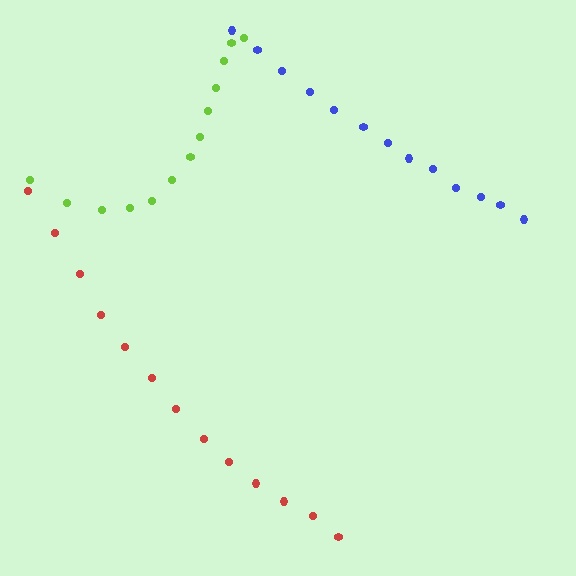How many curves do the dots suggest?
There are 3 distinct paths.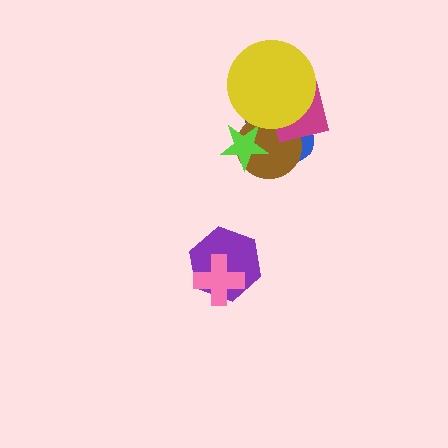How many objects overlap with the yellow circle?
3 objects overlap with the yellow circle.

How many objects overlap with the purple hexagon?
1 object overlaps with the purple hexagon.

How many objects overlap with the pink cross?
1 object overlaps with the pink cross.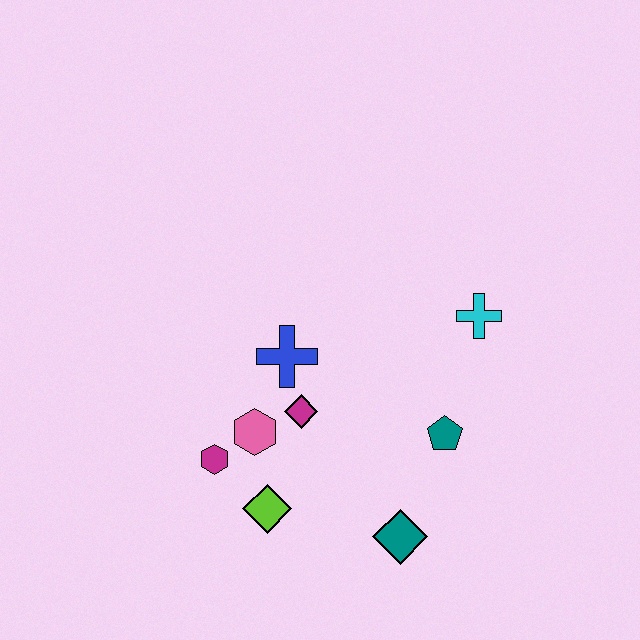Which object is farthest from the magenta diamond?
The cyan cross is farthest from the magenta diamond.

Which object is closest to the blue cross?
The magenta diamond is closest to the blue cross.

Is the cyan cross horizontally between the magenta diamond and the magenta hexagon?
No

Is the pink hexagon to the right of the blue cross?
No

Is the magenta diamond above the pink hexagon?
Yes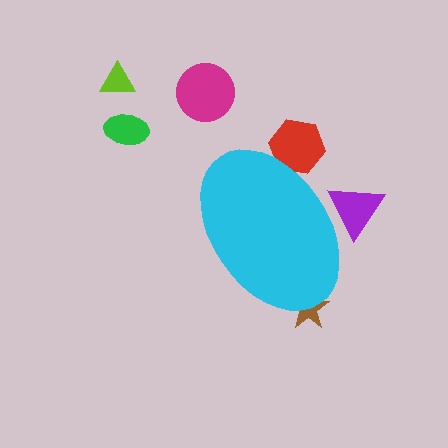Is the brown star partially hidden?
Yes, the brown star is partially hidden behind the cyan ellipse.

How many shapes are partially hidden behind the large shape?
3 shapes are partially hidden.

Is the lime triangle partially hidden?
No, the lime triangle is fully visible.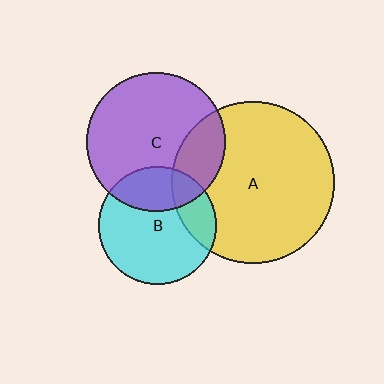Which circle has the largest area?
Circle A (yellow).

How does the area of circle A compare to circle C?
Approximately 1.4 times.